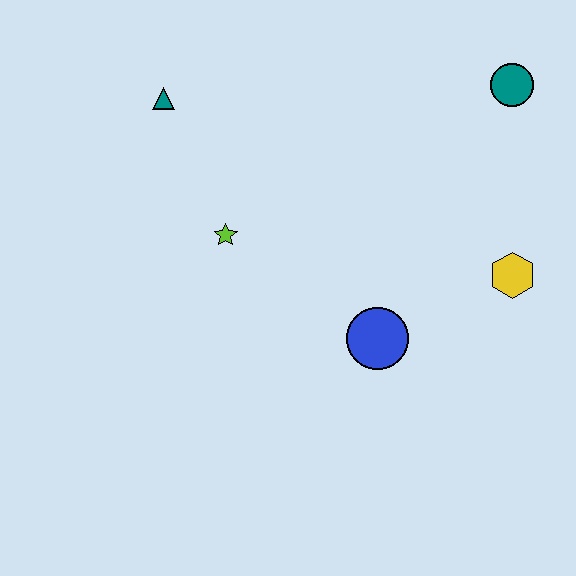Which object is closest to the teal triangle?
The lime star is closest to the teal triangle.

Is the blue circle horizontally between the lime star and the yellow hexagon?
Yes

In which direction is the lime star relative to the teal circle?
The lime star is to the left of the teal circle.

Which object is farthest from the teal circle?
The teal triangle is farthest from the teal circle.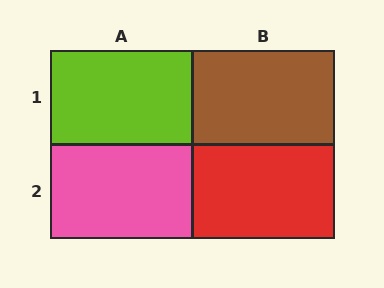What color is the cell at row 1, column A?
Lime.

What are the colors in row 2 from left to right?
Pink, red.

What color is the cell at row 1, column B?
Brown.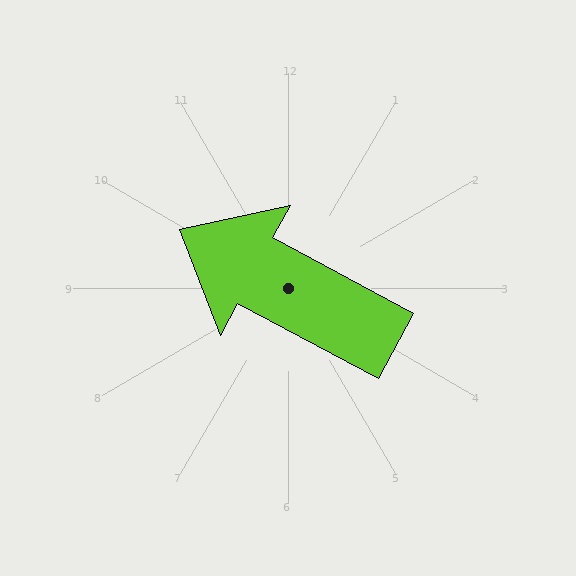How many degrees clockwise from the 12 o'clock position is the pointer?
Approximately 298 degrees.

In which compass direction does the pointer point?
Northwest.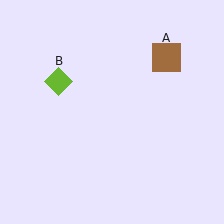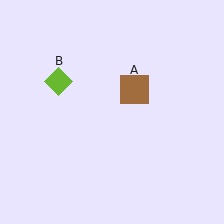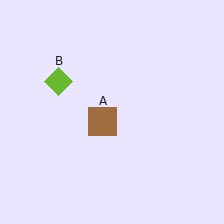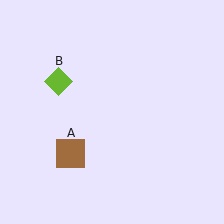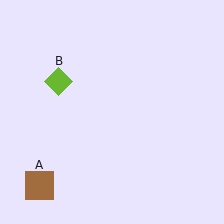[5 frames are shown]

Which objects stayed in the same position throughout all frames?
Lime diamond (object B) remained stationary.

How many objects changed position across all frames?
1 object changed position: brown square (object A).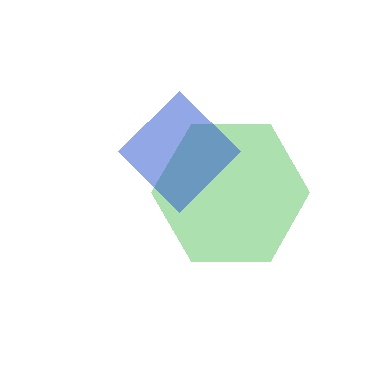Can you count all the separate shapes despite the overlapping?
Yes, there are 2 separate shapes.